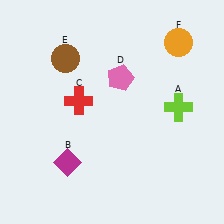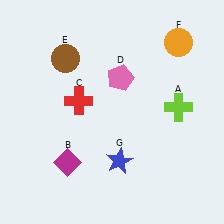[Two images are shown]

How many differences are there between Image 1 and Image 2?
There is 1 difference between the two images.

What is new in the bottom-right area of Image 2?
A blue star (G) was added in the bottom-right area of Image 2.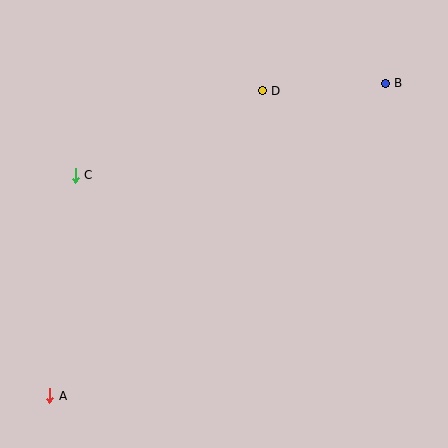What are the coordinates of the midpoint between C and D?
The midpoint between C and D is at (169, 133).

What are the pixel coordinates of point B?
Point B is at (385, 83).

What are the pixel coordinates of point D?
Point D is at (262, 91).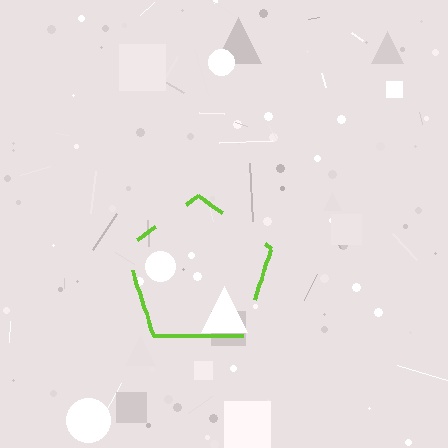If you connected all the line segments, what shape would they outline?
They would outline a pentagon.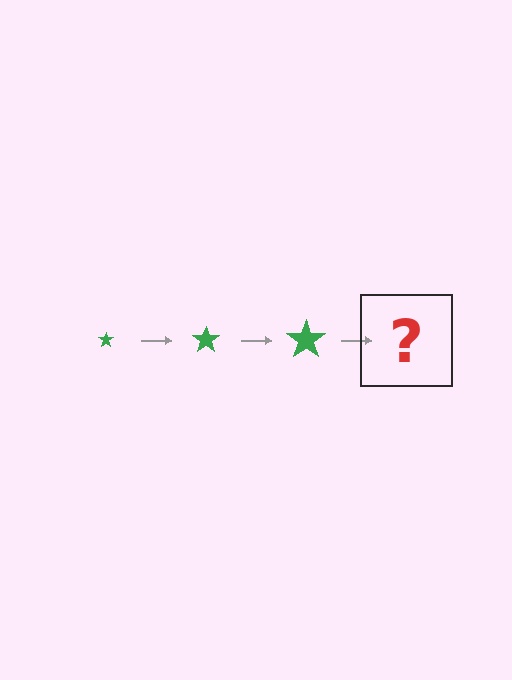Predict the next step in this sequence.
The next step is a green star, larger than the previous one.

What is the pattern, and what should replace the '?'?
The pattern is that the star gets progressively larger each step. The '?' should be a green star, larger than the previous one.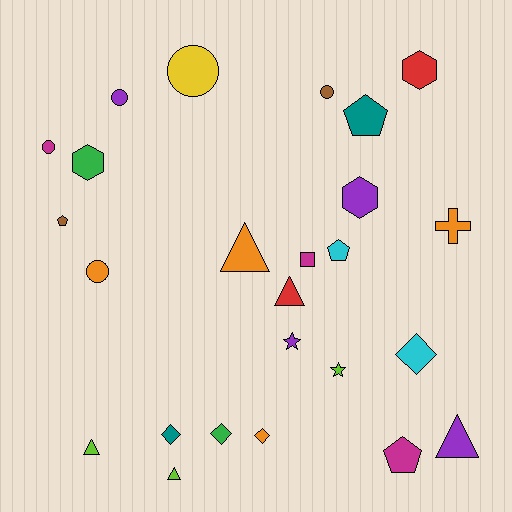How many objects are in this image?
There are 25 objects.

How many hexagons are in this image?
There are 3 hexagons.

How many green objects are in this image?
There are 2 green objects.